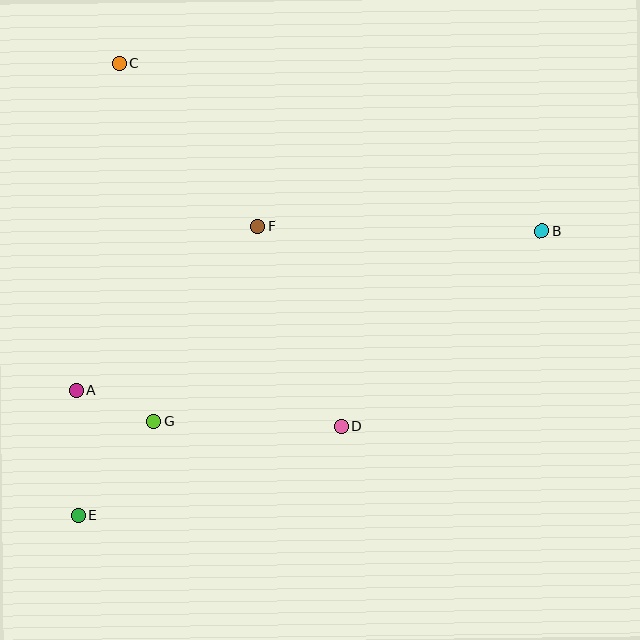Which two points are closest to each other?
Points A and G are closest to each other.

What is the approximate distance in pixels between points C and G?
The distance between C and G is approximately 359 pixels.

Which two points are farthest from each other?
Points B and E are farthest from each other.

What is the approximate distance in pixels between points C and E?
The distance between C and E is approximately 453 pixels.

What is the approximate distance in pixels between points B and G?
The distance between B and G is approximately 432 pixels.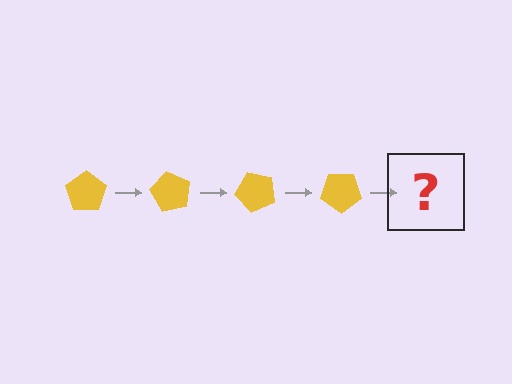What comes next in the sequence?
The next element should be a yellow pentagon rotated 240 degrees.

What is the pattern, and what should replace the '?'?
The pattern is that the pentagon rotates 60 degrees each step. The '?' should be a yellow pentagon rotated 240 degrees.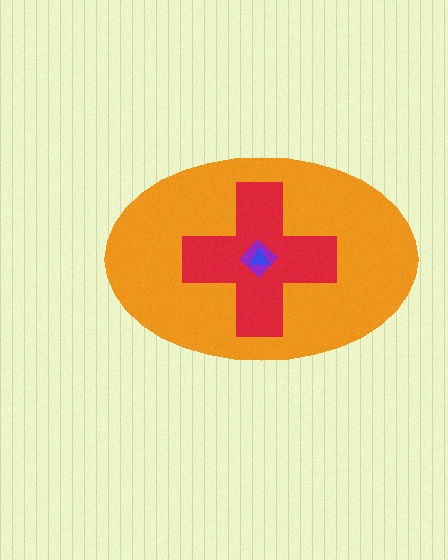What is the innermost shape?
The blue triangle.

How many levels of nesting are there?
4.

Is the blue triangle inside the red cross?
Yes.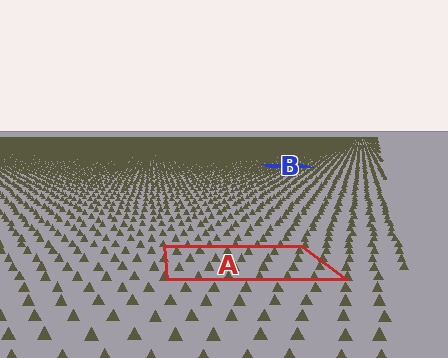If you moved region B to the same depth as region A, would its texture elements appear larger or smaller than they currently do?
They would appear larger. At a closer depth, the same texture elements are projected at a bigger on-screen size.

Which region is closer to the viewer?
Region A is closer. The texture elements there are larger and more spread out.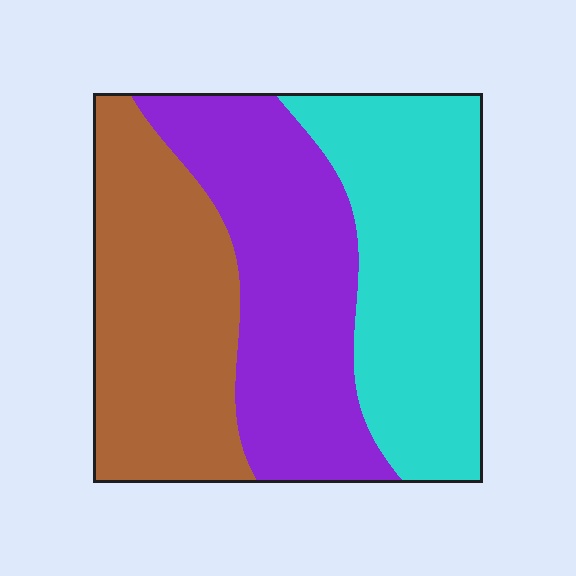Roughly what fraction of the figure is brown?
Brown takes up about one third (1/3) of the figure.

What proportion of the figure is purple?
Purple takes up about one third (1/3) of the figure.